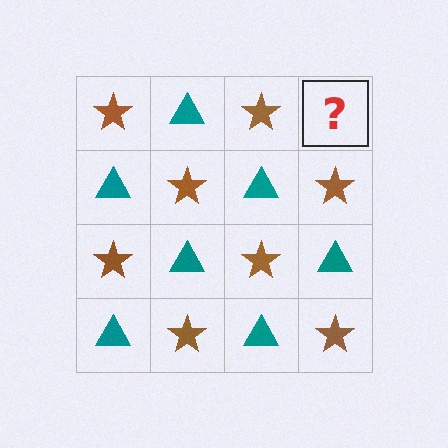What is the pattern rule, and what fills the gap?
The rule is that it alternates brown star and teal triangle in a checkerboard pattern. The gap should be filled with a teal triangle.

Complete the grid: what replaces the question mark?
The question mark should be replaced with a teal triangle.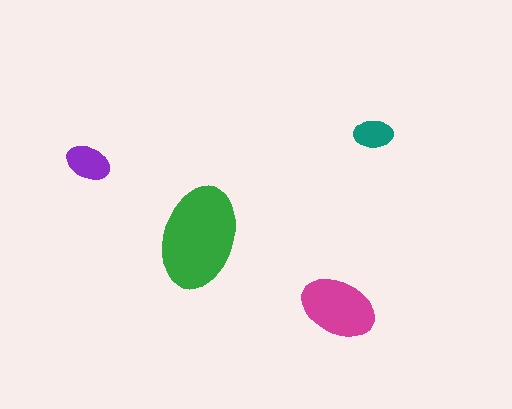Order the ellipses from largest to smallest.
the green one, the magenta one, the purple one, the teal one.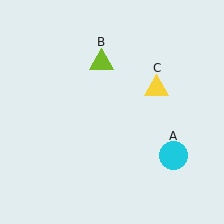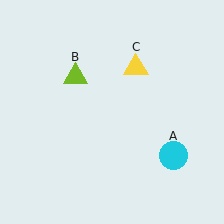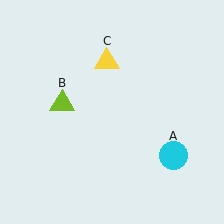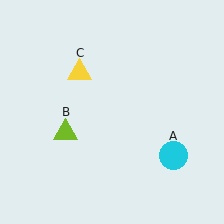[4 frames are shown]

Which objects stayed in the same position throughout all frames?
Cyan circle (object A) remained stationary.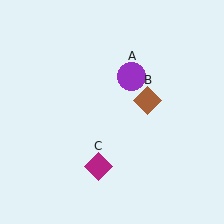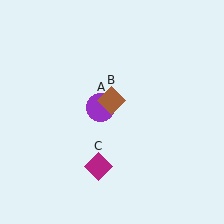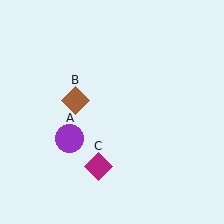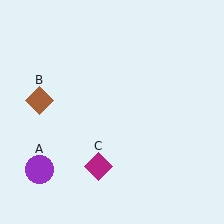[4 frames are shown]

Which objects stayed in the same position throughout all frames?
Magenta diamond (object C) remained stationary.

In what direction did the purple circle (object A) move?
The purple circle (object A) moved down and to the left.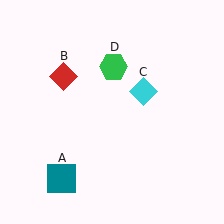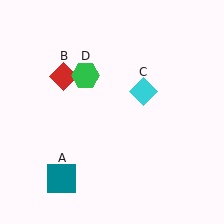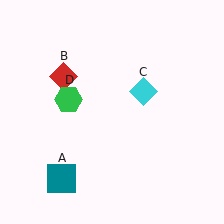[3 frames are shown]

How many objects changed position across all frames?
1 object changed position: green hexagon (object D).